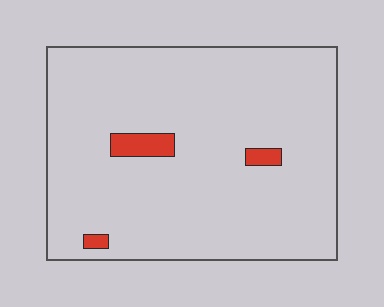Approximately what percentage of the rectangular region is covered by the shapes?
Approximately 5%.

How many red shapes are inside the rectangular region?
3.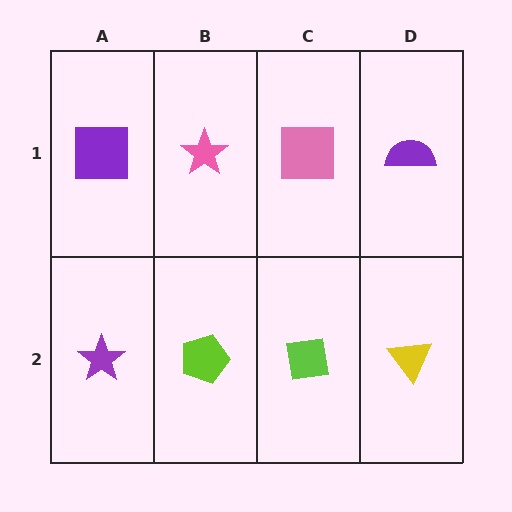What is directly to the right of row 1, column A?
A pink star.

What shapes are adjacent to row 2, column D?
A purple semicircle (row 1, column D), a lime square (row 2, column C).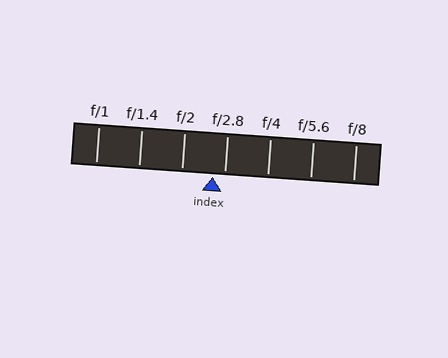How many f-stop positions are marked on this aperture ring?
There are 7 f-stop positions marked.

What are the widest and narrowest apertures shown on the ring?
The widest aperture shown is f/1 and the narrowest is f/8.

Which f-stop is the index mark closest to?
The index mark is closest to f/2.8.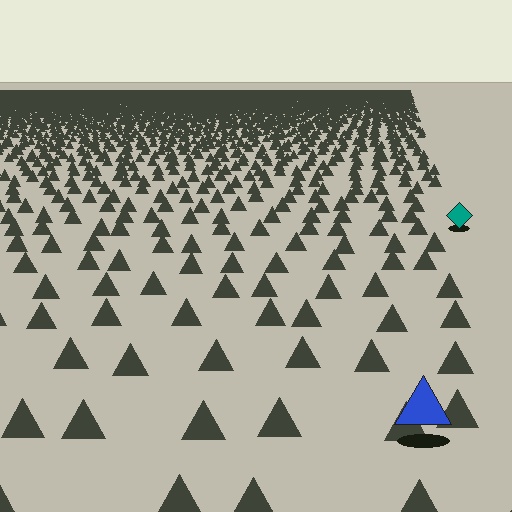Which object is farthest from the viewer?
The teal diamond is farthest from the viewer. It appears smaller and the ground texture around it is denser.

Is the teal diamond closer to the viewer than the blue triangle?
No. The blue triangle is closer — you can tell from the texture gradient: the ground texture is coarser near it.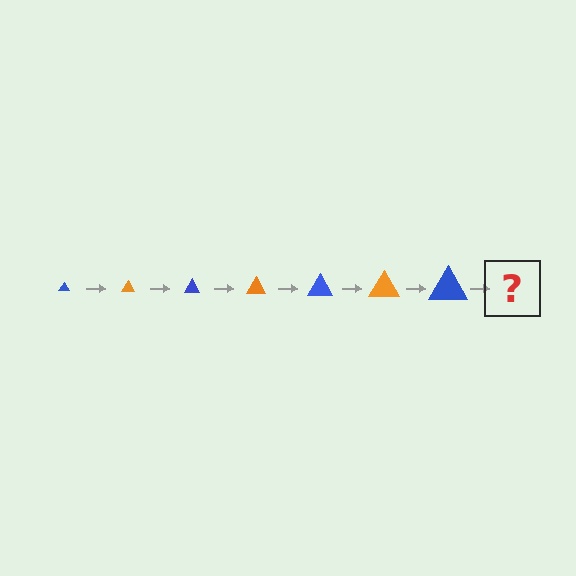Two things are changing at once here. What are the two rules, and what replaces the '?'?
The two rules are that the triangle grows larger each step and the color cycles through blue and orange. The '?' should be an orange triangle, larger than the previous one.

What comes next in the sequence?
The next element should be an orange triangle, larger than the previous one.